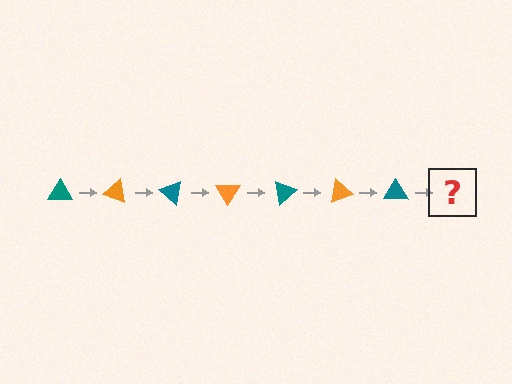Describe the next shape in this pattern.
It should be an orange triangle, rotated 140 degrees from the start.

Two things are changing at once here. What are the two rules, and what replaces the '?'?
The two rules are that it rotates 20 degrees each step and the color cycles through teal and orange. The '?' should be an orange triangle, rotated 140 degrees from the start.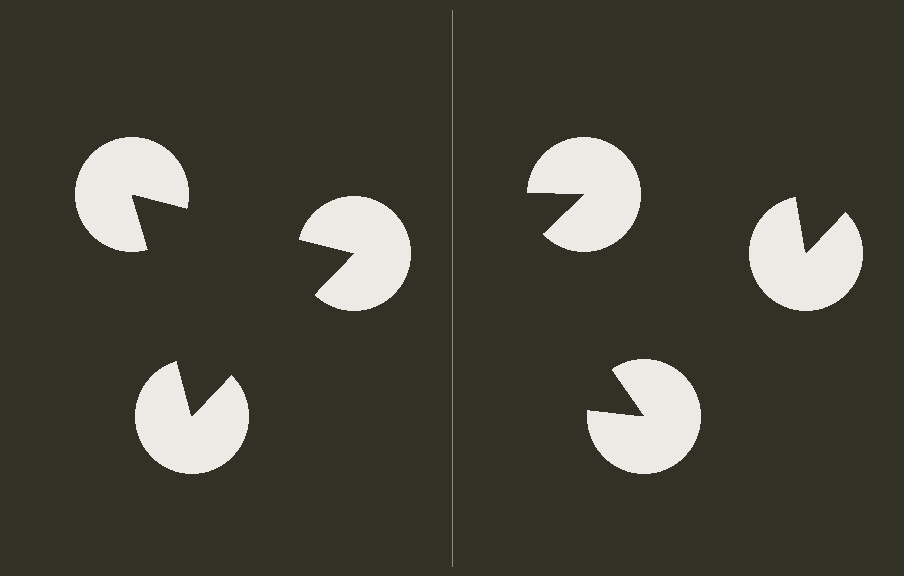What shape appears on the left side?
An illusory triangle.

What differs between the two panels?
The pac-man discs are positioned identically on both sides; only the wedge orientations differ. On the left they align to a triangle; on the right they are misaligned.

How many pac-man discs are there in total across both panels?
6 — 3 on each side.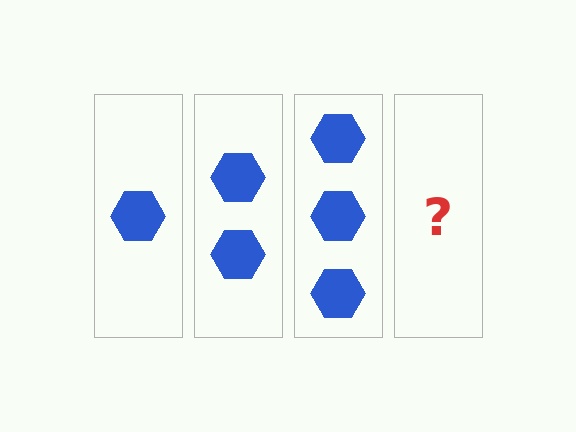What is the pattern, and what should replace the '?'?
The pattern is that each step adds one more hexagon. The '?' should be 4 hexagons.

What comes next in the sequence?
The next element should be 4 hexagons.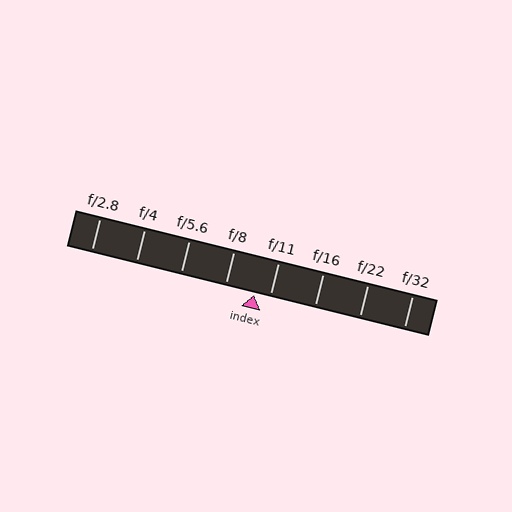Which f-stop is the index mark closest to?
The index mark is closest to f/11.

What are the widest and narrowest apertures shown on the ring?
The widest aperture shown is f/2.8 and the narrowest is f/32.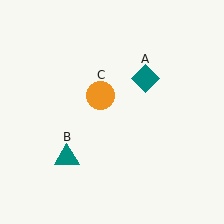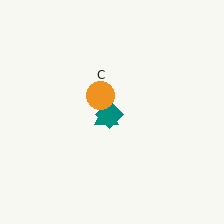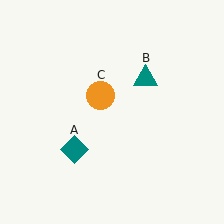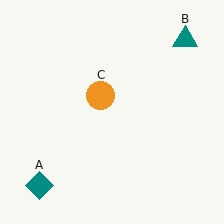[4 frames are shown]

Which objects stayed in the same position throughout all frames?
Orange circle (object C) remained stationary.